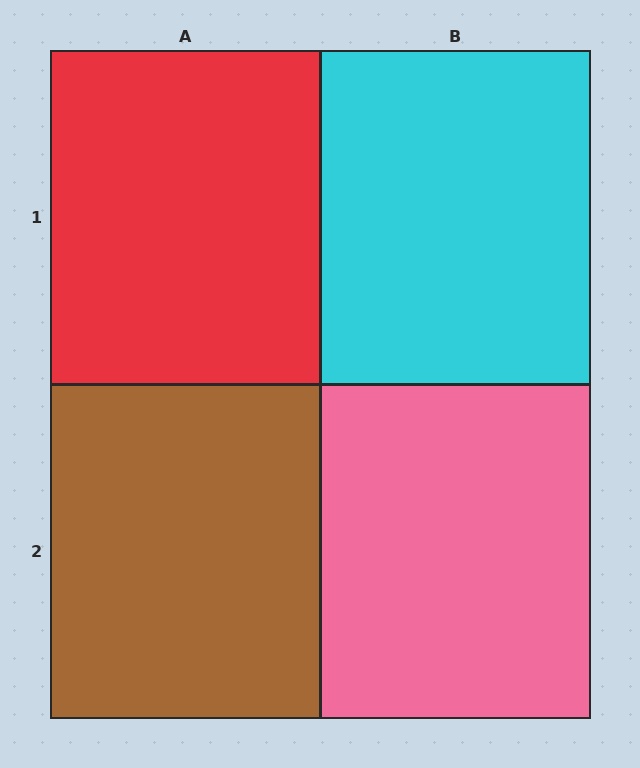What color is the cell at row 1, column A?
Red.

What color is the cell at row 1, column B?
Cyan.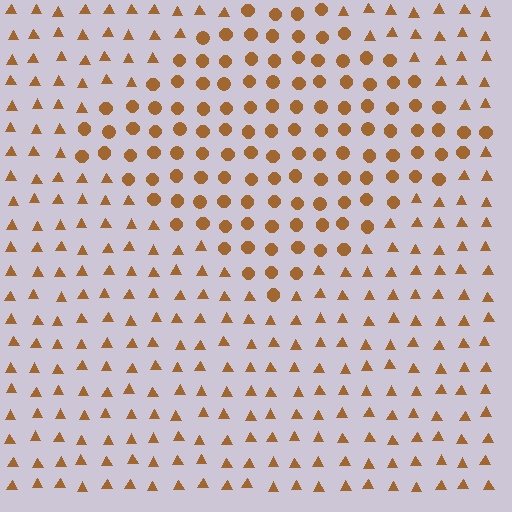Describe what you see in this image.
The image is filled with small brown elements arranged in a uniform grid. A diamond-shaped region contains circles, while the surrounding area contains triangles. The boundary is defined purely by the change in element shape.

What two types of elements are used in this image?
The image uses circles inside the diamond region and triangles outside it.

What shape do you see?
I see a diamond.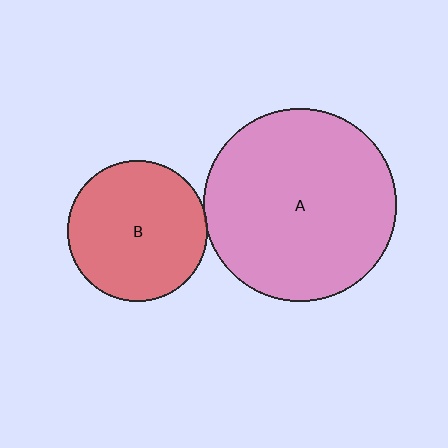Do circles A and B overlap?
Yes.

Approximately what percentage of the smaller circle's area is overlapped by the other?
Approximately 5%.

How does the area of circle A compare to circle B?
Approximately 1.9 times.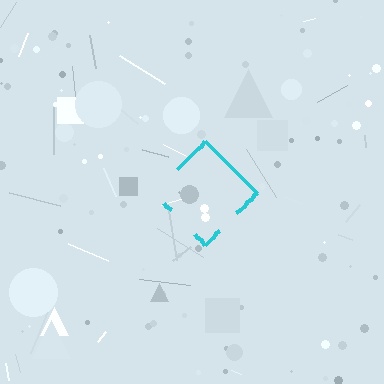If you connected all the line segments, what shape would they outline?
They would outline a diamond.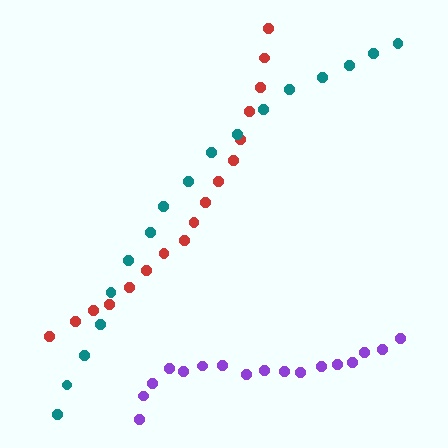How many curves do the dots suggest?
There are 3 distinct paths.